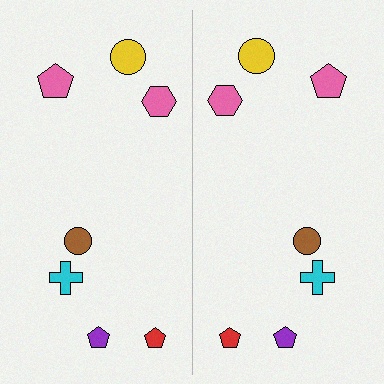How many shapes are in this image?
There are 14 shapes in this image.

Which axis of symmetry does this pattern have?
The pattern has a vertical axis of symmetry running through the center of the image.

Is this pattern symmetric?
Yes, this pattern has bilateral (reflection) symmetry.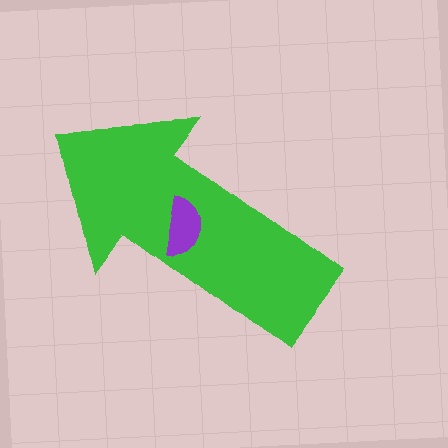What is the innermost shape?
The purple semicircle.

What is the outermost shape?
The green arrow.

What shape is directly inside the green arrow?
The purple semicircle.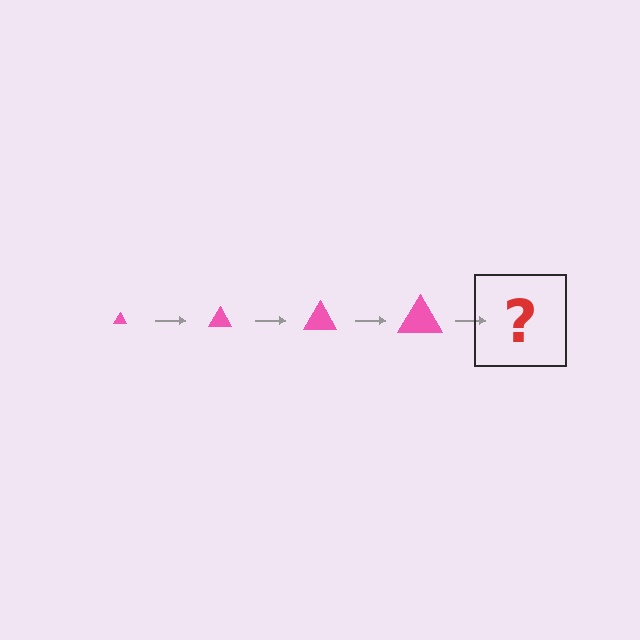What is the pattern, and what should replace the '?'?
The pattern is that the triangle gets progressively larger each step. The '?' should be a pink triangle, larger than the previous one.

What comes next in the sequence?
The next element should be a pink triangle, larger than the previous one.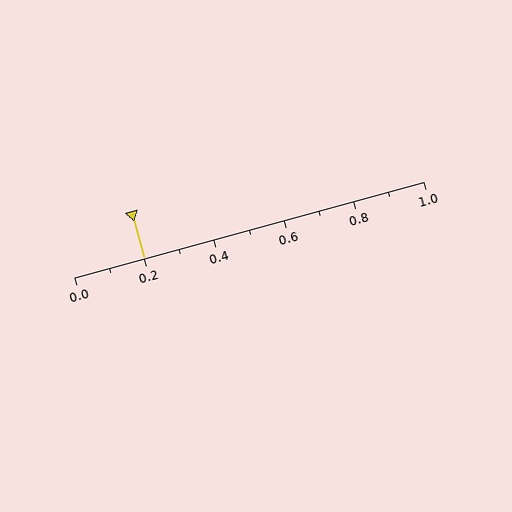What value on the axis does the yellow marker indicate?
The marker indicates approximately 0.2.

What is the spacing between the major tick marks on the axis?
The major ticks are spaced 0.2 apart.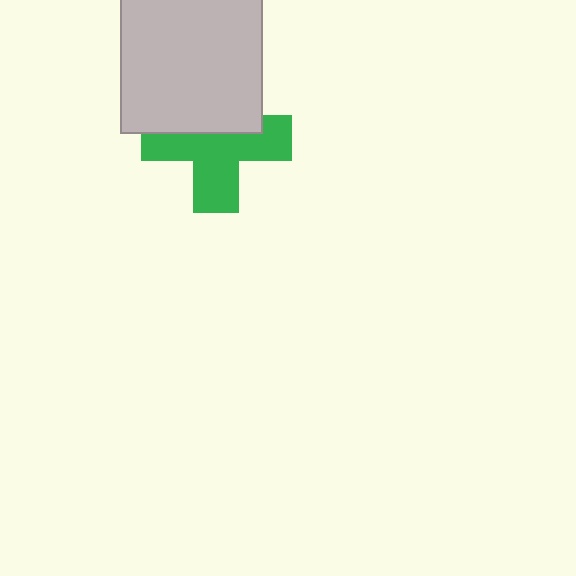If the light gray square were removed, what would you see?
You would see the complete green cross.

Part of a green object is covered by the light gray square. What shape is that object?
It is a cross.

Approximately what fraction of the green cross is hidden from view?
Roughly 39% of the green cross is hidden behind the light gray square.